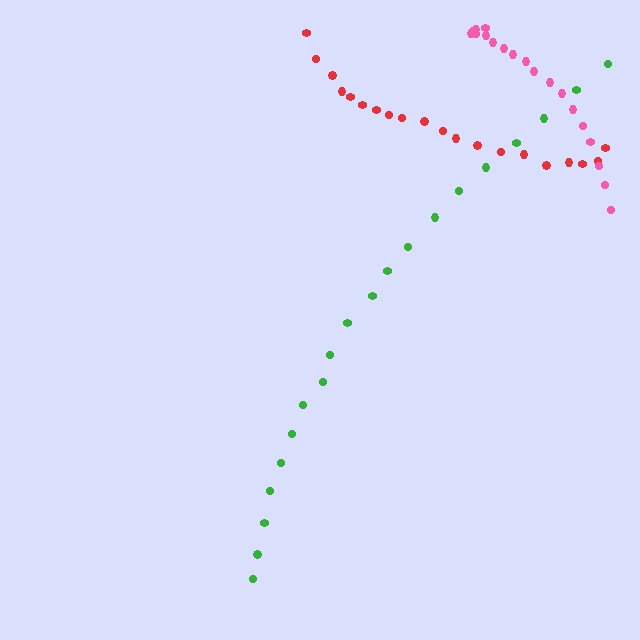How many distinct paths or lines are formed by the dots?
There are 3 distinct paths.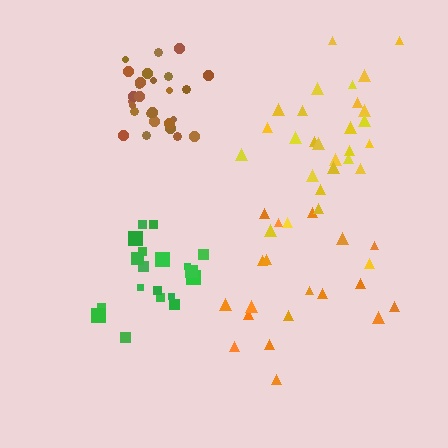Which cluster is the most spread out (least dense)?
Orange.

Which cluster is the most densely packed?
Brown.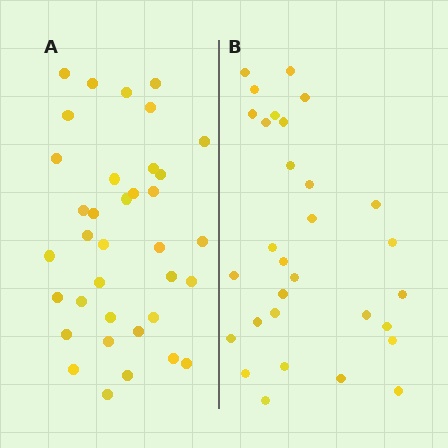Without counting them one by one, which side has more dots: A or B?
Region A (the left region) has more dots.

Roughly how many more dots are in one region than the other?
Region A has about 6 more dots than region B.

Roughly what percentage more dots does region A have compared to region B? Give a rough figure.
About 20% more.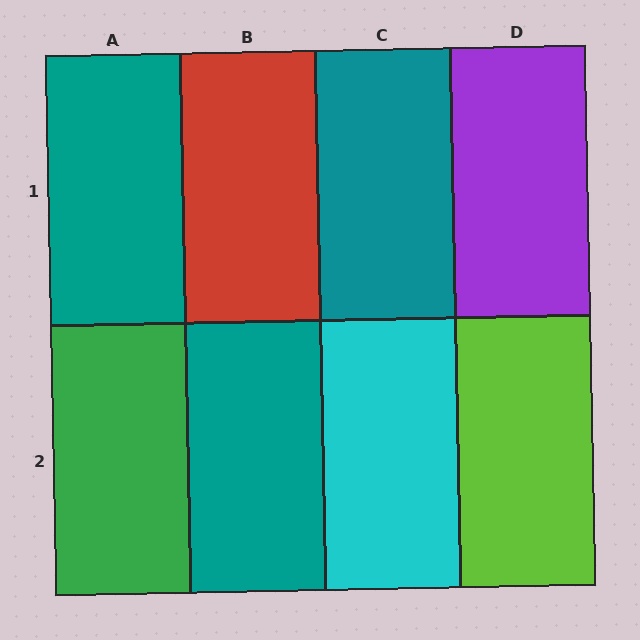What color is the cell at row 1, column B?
Red.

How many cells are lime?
1 cell is lime.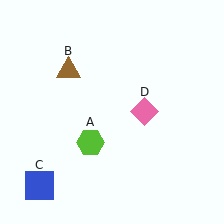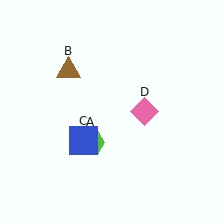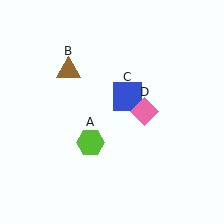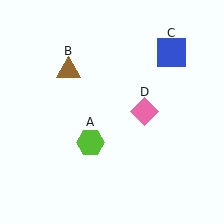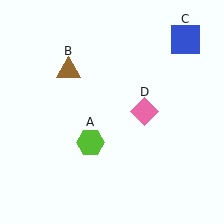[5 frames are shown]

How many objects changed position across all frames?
1 object changed position: blue square (object C).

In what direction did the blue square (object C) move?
The blue square (object C) moved up and to the right.